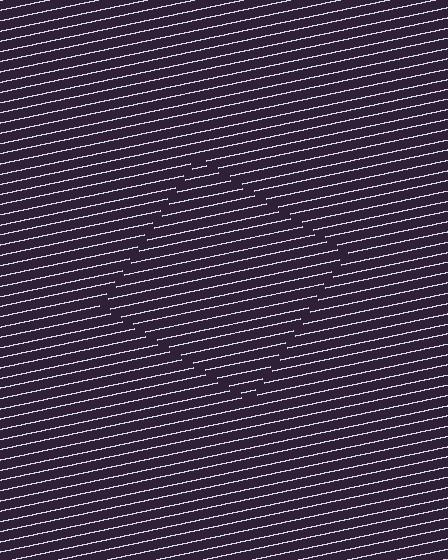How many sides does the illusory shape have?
4 sides — the line-ends trace a square.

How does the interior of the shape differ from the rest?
The interior of the shape contains the same grating, shifted by half a period — the contour is defined by the phase discontinuity where line-ends from the inner and outer gratings abut.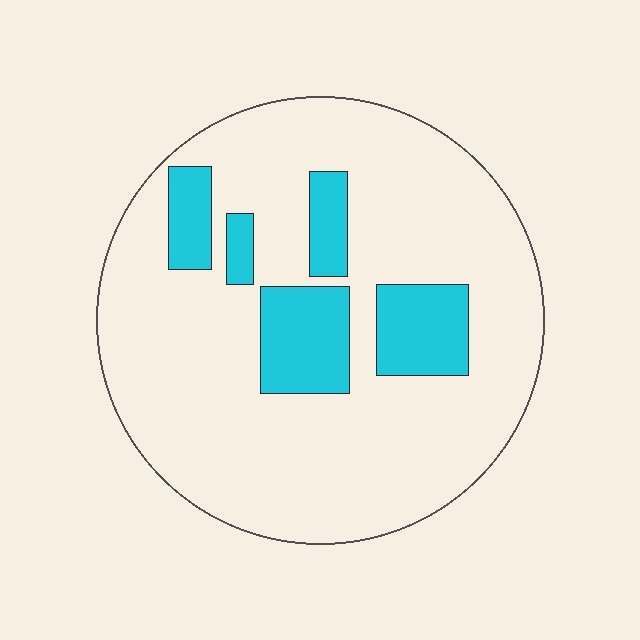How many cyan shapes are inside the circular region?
5.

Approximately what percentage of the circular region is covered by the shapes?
Approximately 20%.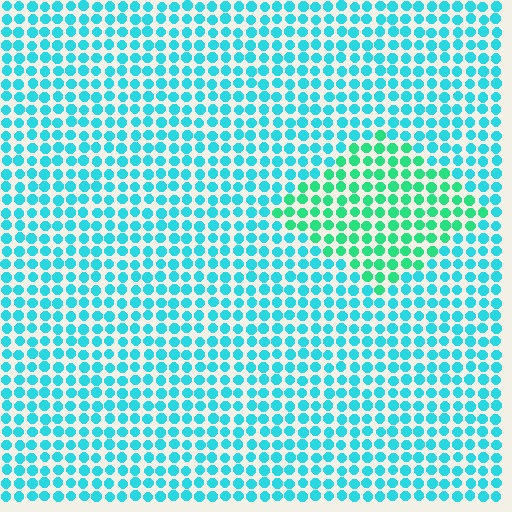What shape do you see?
I see a diamond.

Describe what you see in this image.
The image is filled with small cyan elements in a uniform arrangement. A diamond-shaped region is visible where the elements are tinted to a slightly different hue, forming a subtle color boundary.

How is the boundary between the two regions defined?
The boundary is defined purely by a slight shift in hue (about 34 degrees). Spacing, size, and orientation are identical on both sides.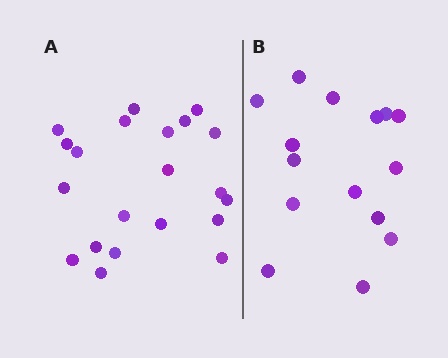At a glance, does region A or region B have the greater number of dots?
Region A (the left region) has more dots.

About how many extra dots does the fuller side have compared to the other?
Region A has about 6 more dots than region B.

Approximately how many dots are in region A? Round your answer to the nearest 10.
About 20 dots. (The exact count is 21, which rounds to 20.)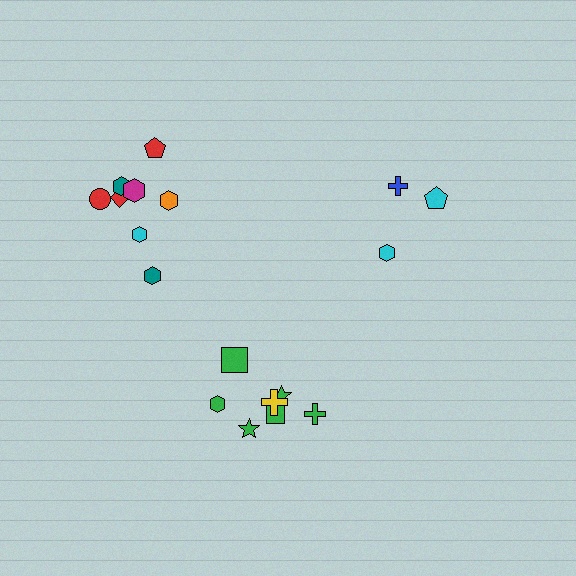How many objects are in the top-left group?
There are 8 objects.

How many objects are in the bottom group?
There are 8 objects.